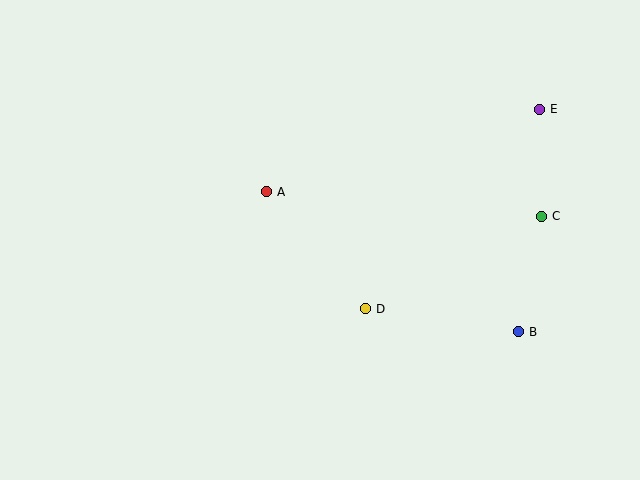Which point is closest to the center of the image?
Point A at (266, 192) is closest to the center.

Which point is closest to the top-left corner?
Point A is closest to the top-left corner.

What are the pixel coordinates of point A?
Point A is at (266, 192).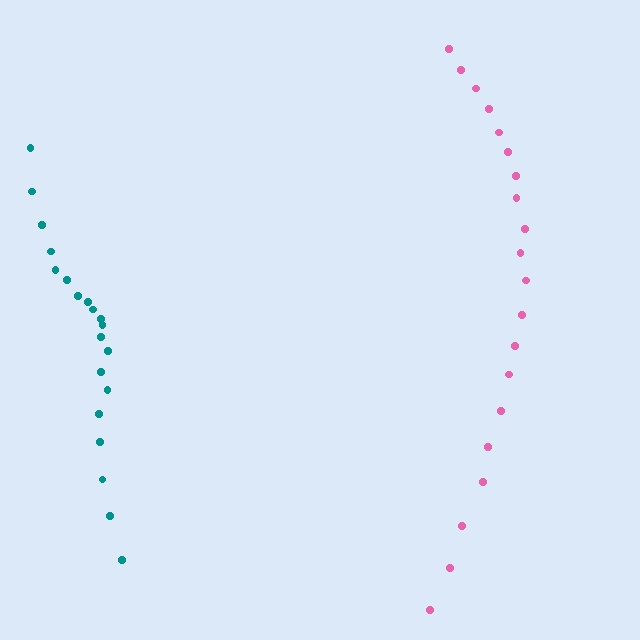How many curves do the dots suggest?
There are 2 distinct paths.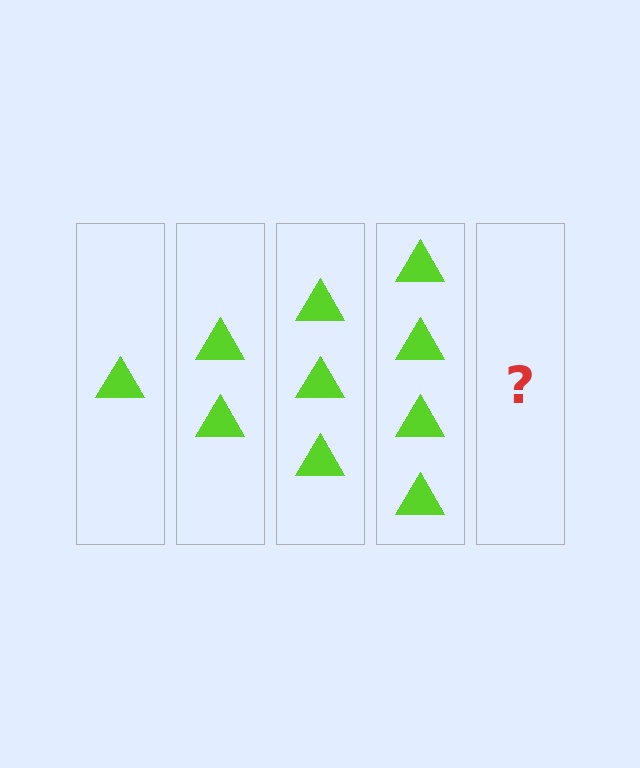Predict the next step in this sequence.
The next step is 5 triangles.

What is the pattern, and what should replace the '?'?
The pattern is that each step adds one more triangle. The '?' should be 5 triangles.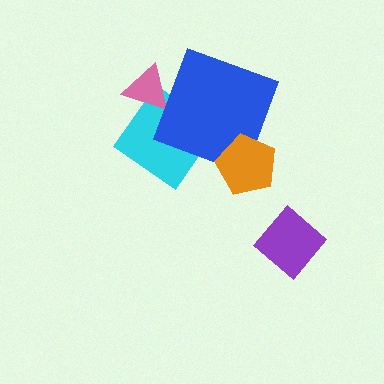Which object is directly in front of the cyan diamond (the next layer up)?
The pink triangle is directly in front of the cyan diamond.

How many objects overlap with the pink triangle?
1 object overlaps with the pink triangle.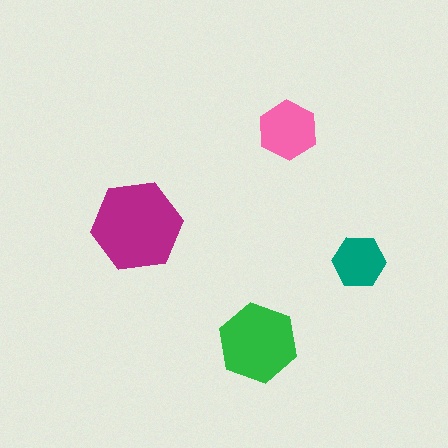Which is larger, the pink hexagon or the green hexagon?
The green one.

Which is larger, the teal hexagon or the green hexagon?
The green one.